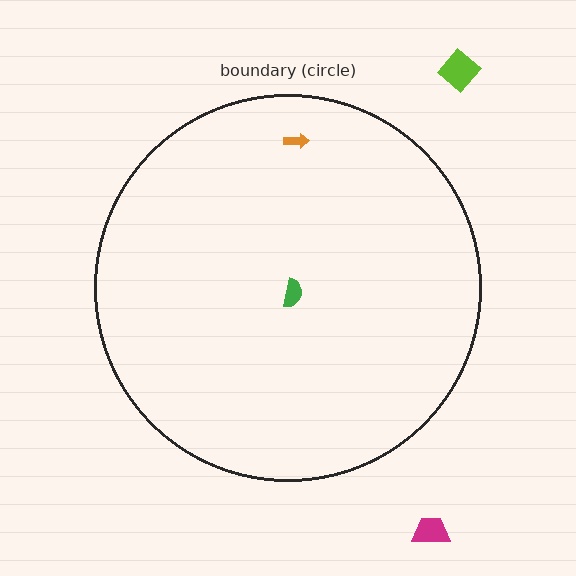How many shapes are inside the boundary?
2 inside, 2 outside.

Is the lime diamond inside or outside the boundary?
Outside.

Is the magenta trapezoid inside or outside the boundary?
Outside.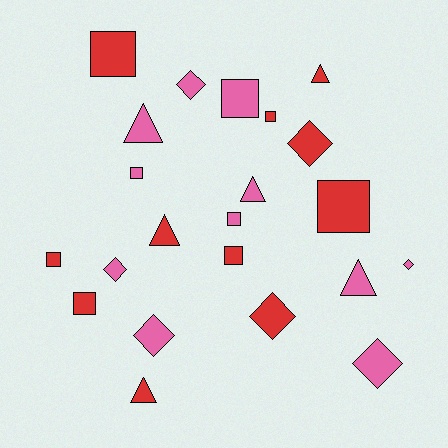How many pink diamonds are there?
There are 5 pink diamonds.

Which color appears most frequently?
Red, with 11 objects.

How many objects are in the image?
There are 22 objects.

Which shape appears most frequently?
Square, with 9 objects.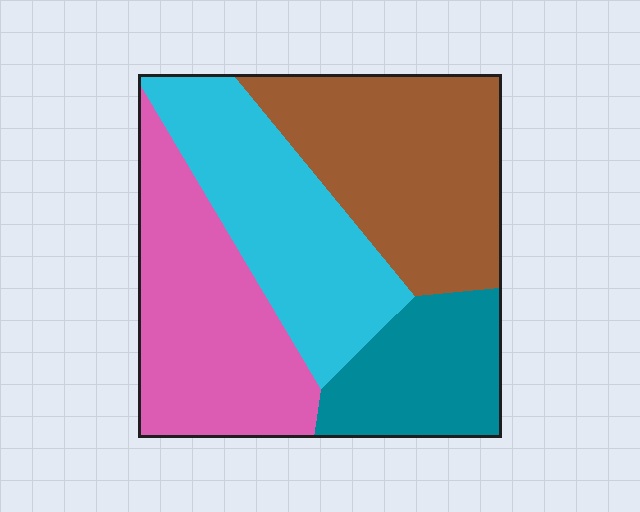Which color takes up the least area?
Teal, at roughly 15%.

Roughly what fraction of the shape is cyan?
Cyan covers 26% of the shape.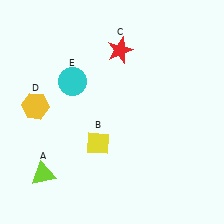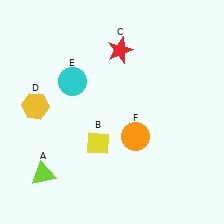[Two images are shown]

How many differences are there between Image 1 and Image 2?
There is 1 difference between the two images.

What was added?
An orange circle (F) was added in Image 2.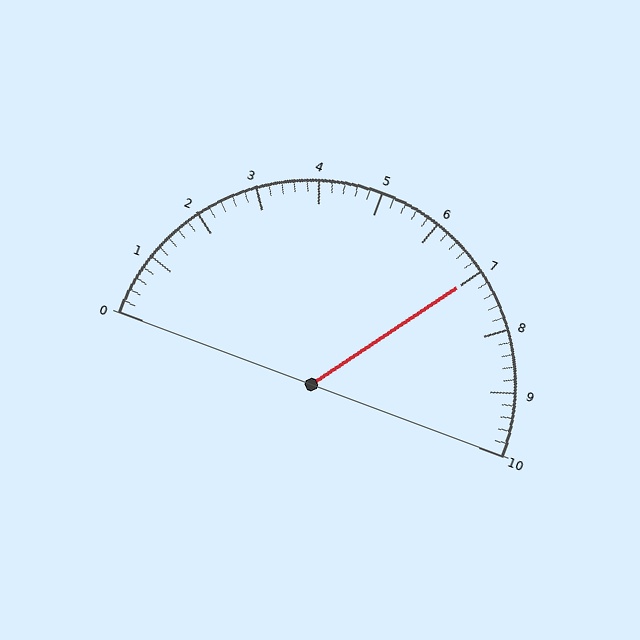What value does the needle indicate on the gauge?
The needle indicates approximately 7.0.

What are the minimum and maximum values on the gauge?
The gauge ranges from 0 to 10.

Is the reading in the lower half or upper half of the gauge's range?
The reading is in the upper half of the range (0 to 10).